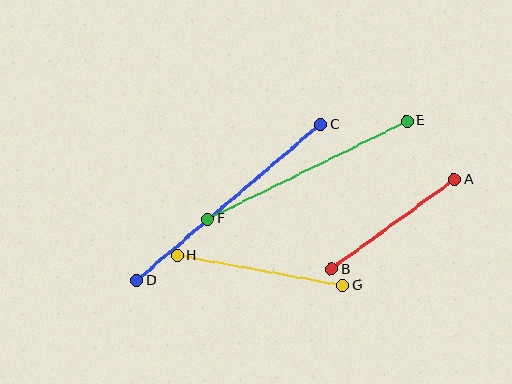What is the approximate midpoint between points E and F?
The midpoint is at approximately (307, 170) pixels.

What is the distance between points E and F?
The distance is approximately 222 pixels.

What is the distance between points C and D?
The distance is approximately 241 pixels.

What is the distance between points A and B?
The distance is approximately 152 pixels.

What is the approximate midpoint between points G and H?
The midpoint is at approximately (260, 270) pixels.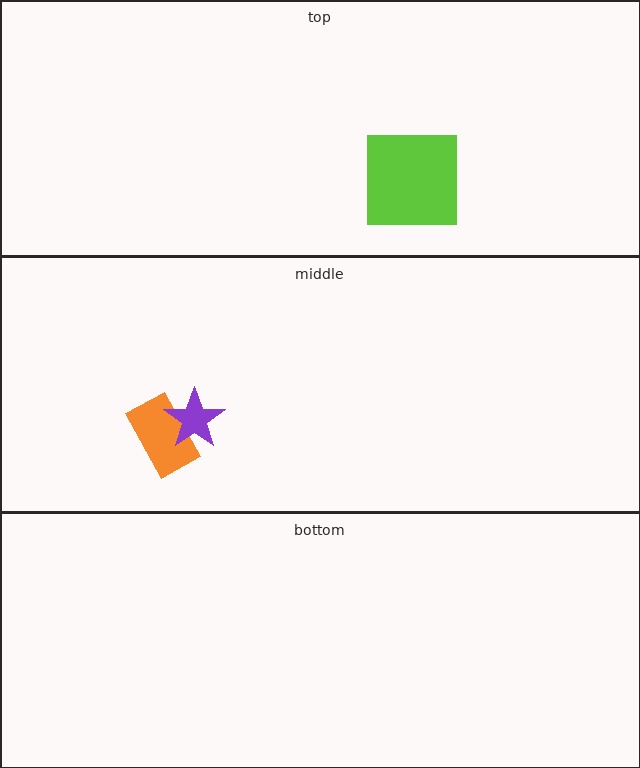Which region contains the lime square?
The top region.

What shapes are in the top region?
The lime square.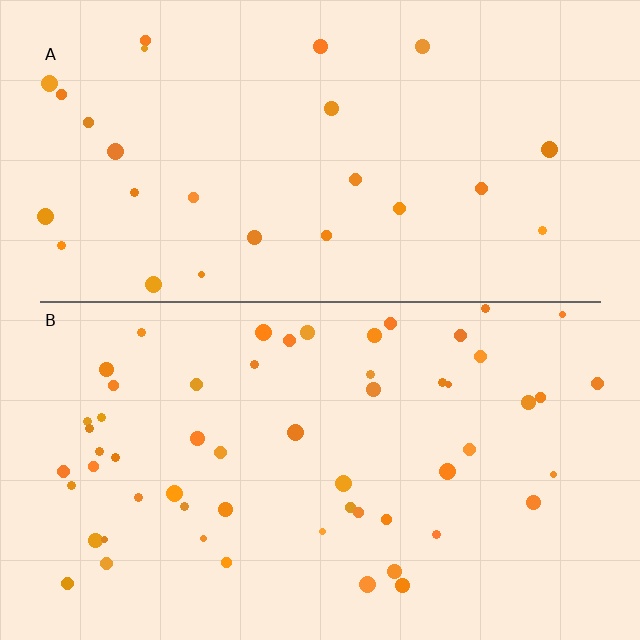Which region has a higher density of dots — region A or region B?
B (the bottom).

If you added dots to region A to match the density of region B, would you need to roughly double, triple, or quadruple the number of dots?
Approximately double.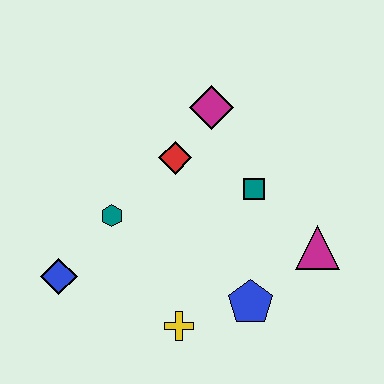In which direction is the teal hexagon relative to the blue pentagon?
The teal hexagon is to the left of the blue pentagon.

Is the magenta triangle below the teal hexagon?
Yes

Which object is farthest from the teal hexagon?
The magenta triangle is farthest from the teal hexagon.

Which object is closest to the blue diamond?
The teal hexagon is closest to the blue diamond.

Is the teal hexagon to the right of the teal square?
No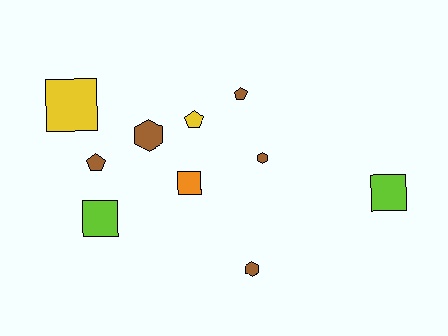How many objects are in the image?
There are 10 objects.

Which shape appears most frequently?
Square, with 4 objects.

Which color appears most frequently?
Brown, with 5 objects.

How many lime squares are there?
There are 2 lime squares.